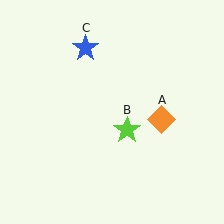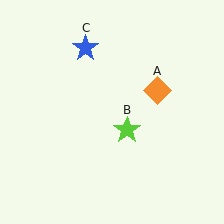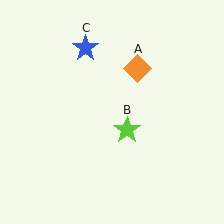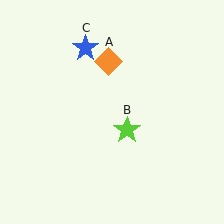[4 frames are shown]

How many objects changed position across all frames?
1 object changed position: orange diamond (object A).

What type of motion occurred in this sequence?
The orange diamond (object A) rotated counterclockwise around the center of the scene.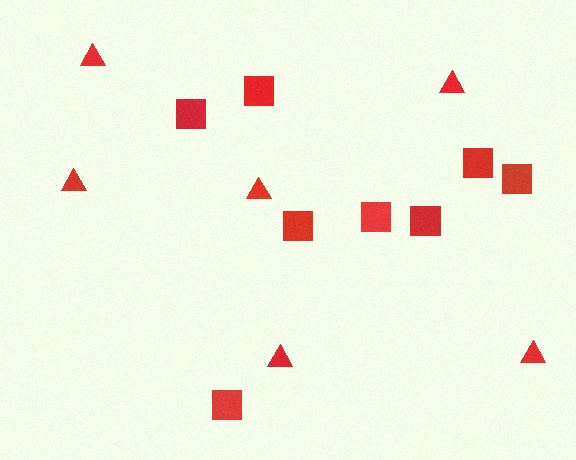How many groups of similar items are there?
There are 2 groups: one group of squares (8) and one group of triangles (6).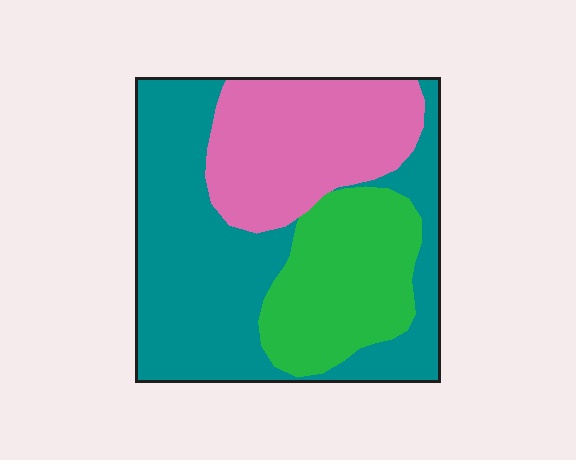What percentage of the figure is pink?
Pink takes up about one quarter (1/4) of the figure.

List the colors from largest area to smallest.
From largest to smallest: teal, pink, green.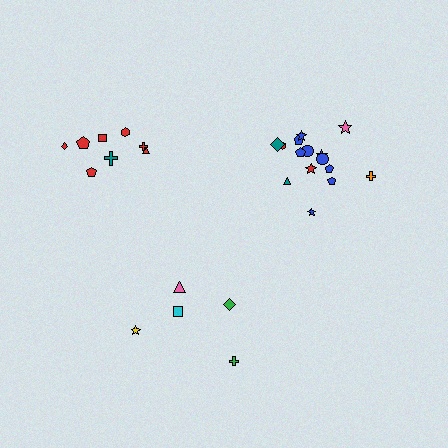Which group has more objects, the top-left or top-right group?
The top-right group.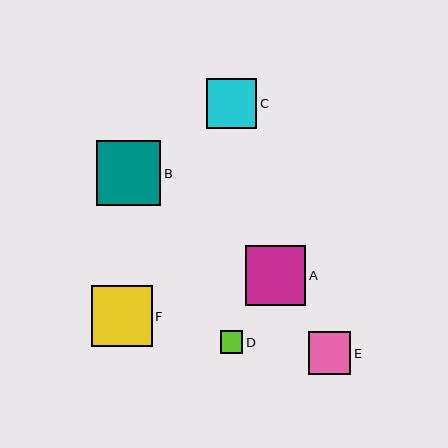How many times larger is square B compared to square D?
Square B is approximately 2.8 times the size of square D.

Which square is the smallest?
Square D is the smallest with a size of approximately 23 pixels.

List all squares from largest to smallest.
From largest to smallest: B, F, A, C, E, D.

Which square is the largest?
Square B is the largest with a size of approximately 65 pixels.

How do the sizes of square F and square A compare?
Square F and square A are approximately the same size.